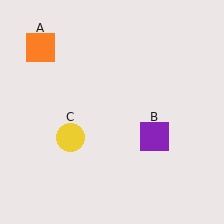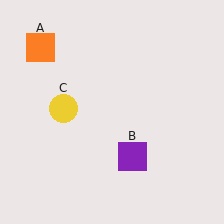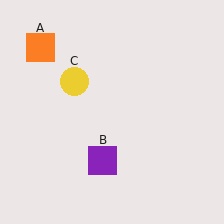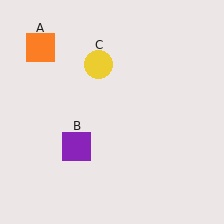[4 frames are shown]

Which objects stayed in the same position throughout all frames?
Orange square (object A) remained stationary.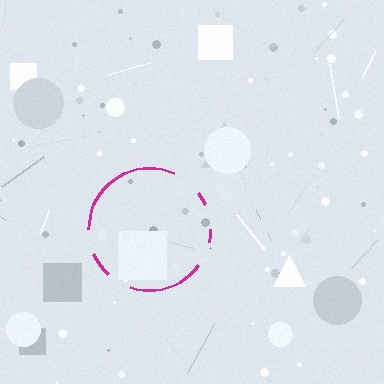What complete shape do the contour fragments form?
The contour fragments form a circle.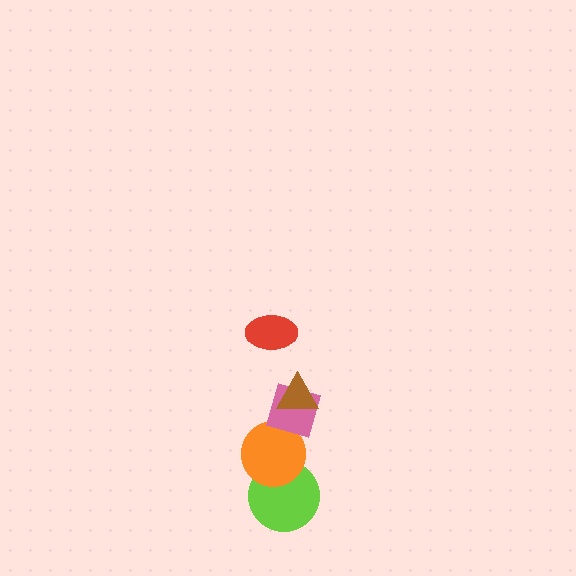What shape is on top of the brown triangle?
The red ellipse is on top of the brown triangle.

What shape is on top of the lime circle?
The orange circle is on top of the lime circle.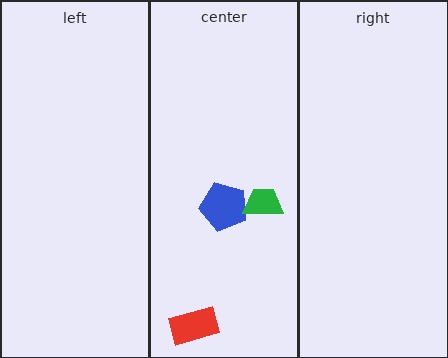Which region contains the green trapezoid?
The center region.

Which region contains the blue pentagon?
The center region.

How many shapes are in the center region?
3.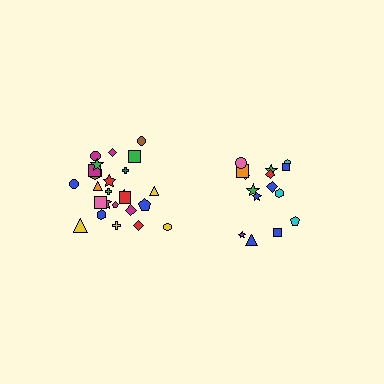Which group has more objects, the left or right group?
The left group.